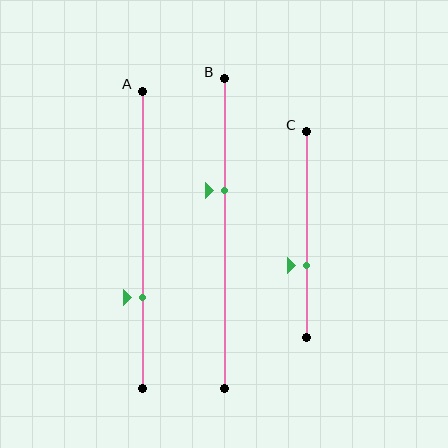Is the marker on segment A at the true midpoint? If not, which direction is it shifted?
No, the marker on segment A is shifted downward by about 20% of the segment length.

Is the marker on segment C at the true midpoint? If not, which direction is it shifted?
No, the marker on segment C is shifted downward by about 15% of the segment length.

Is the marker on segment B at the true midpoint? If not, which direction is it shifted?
No, the marker on segment B is shifted upward by about 14% of the segment length.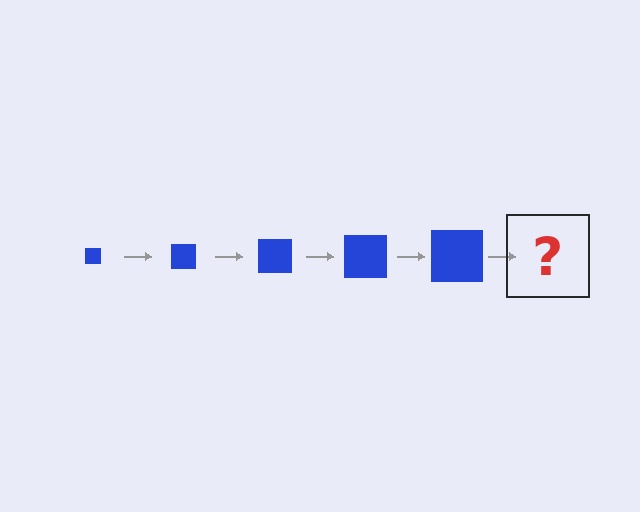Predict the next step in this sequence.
The next step is a blue square, larger than the previous one.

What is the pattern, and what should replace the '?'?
The pattern is that the square gets progressively larger each step. The '?' should be a blue square, larger than the previous one.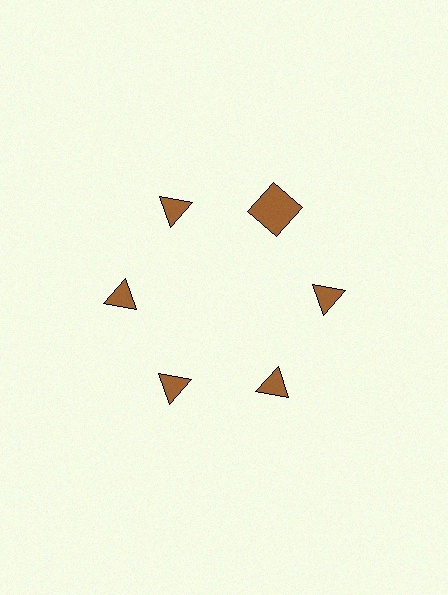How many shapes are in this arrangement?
There are 6 shapes arranged in a ring pattern.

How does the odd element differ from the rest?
It has a different shape: square instead of triangle.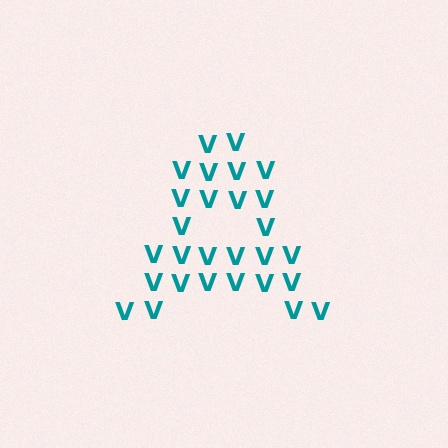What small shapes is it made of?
It is made of small letter V's.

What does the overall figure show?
The overall figure shows the letter A.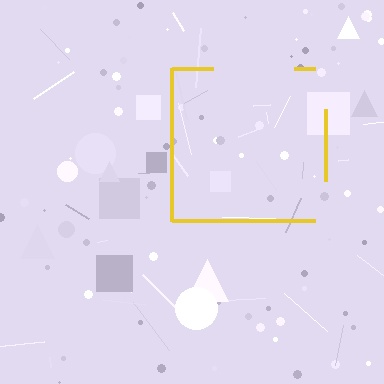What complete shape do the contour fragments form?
The contour fragments form a square.